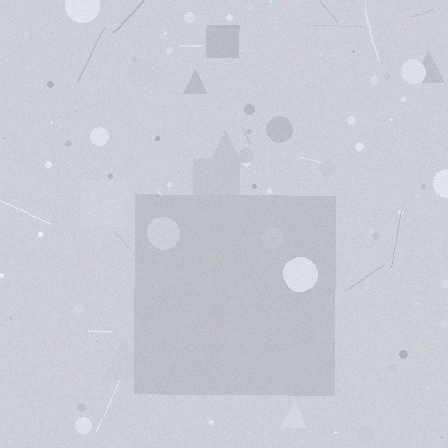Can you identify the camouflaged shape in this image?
The camouflaged shape is a square.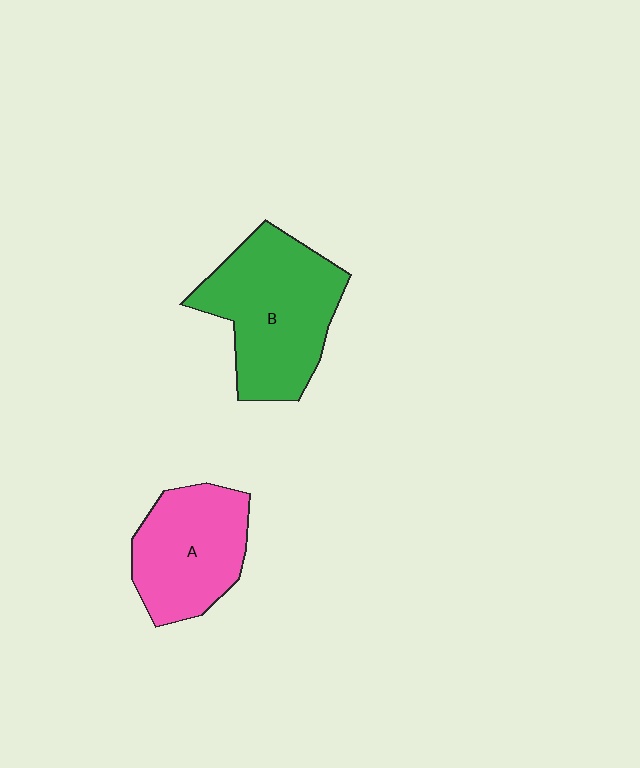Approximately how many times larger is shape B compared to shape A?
Approximately 1.3 times.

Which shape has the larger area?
Shape B (green).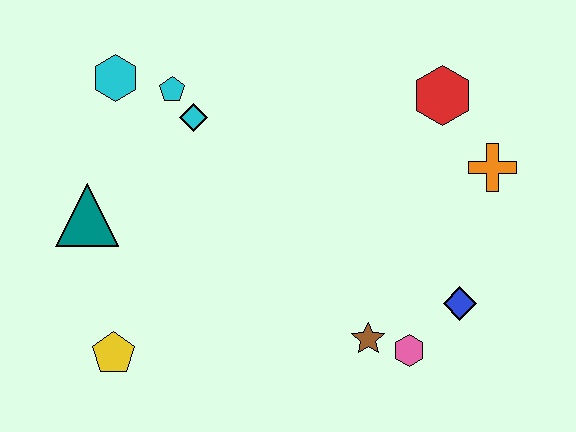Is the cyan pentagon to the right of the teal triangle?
Yes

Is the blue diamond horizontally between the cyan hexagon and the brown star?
No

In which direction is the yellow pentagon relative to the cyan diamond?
The yellow pentagon is below the cyan diamond.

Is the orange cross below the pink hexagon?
No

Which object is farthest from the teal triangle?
The orange cross is farthest from the teal triangle.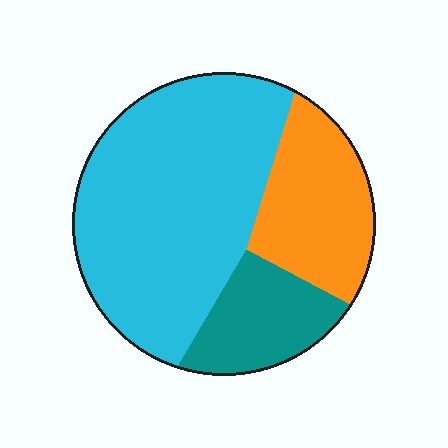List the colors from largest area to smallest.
From largest to smallest: cyan, orange, teal.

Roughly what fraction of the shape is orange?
Orange takes up about one quarter (1/4) of the shape.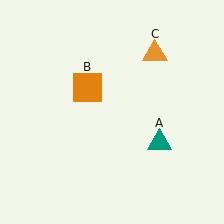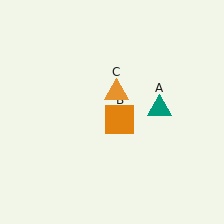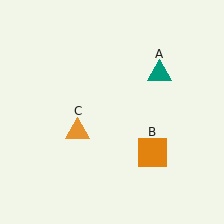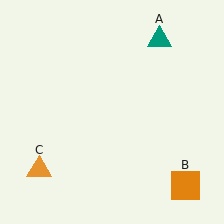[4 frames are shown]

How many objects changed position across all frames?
3 objects changed position: teal triangle (object A), orange square (object B), orange triangle (object C).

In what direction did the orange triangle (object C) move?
The orange triangle (object C) moved down and to the left.